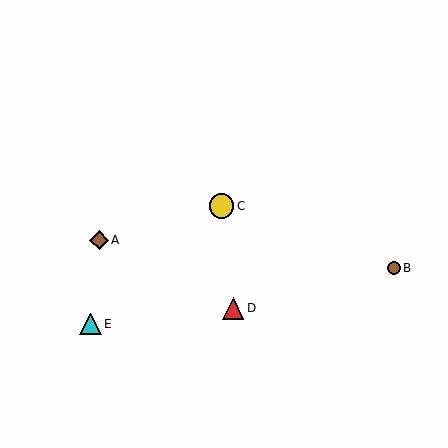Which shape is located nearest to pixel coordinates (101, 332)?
The cyan triangle (labeled E) at (90, 324) is nearest to that location.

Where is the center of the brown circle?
The center of the brown circle is at (394, 268).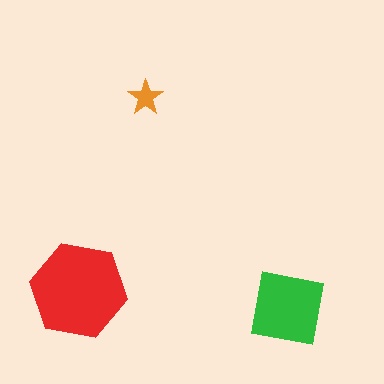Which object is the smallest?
The orange star.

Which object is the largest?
The red hexagon.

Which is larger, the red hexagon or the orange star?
The red hexagon.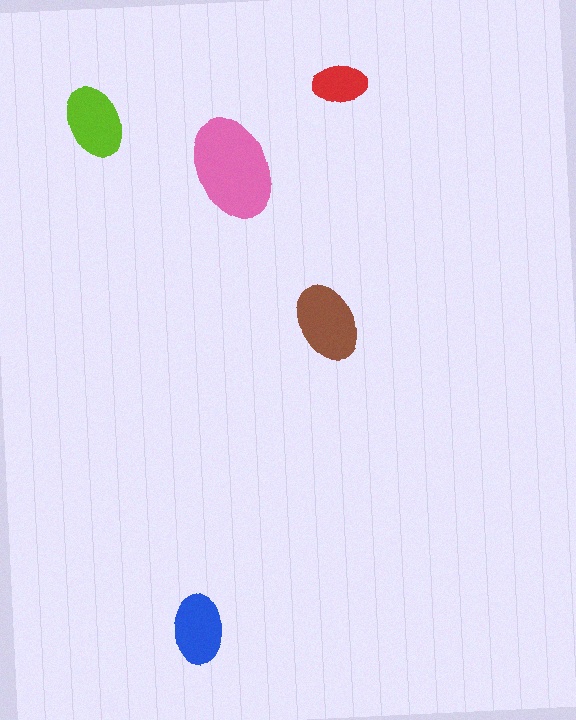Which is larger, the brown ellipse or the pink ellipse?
The pink one.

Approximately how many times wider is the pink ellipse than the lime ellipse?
About 1.5 times wider.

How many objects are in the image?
There are 5 objects in the image.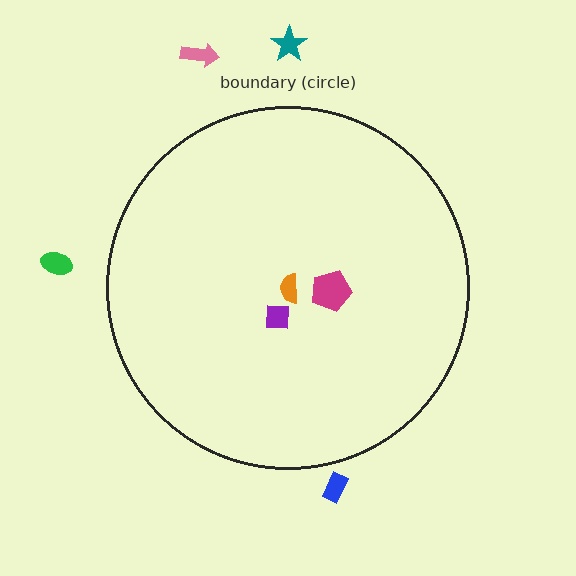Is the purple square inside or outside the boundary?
Inside.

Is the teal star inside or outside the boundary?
Outside.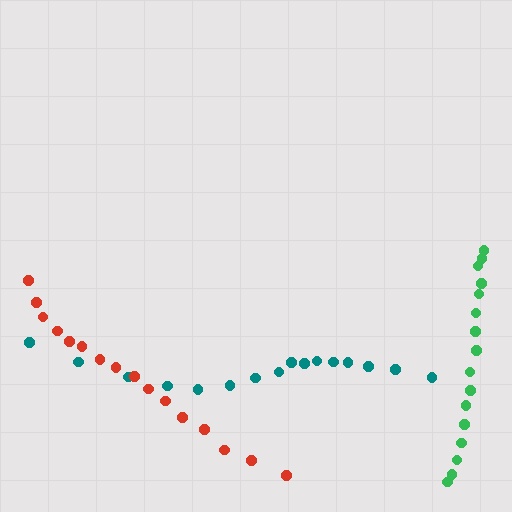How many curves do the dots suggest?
There are 3 distinct paths.